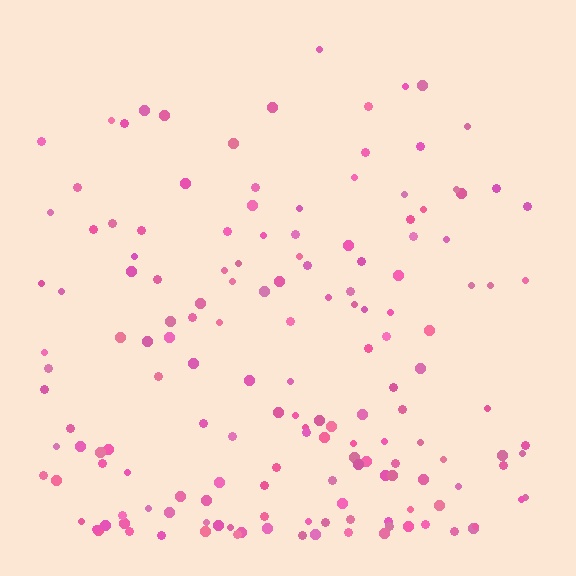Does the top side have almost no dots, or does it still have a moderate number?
Still a moderate number, just noticeably fewer than the bottom.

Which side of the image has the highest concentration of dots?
The bottom.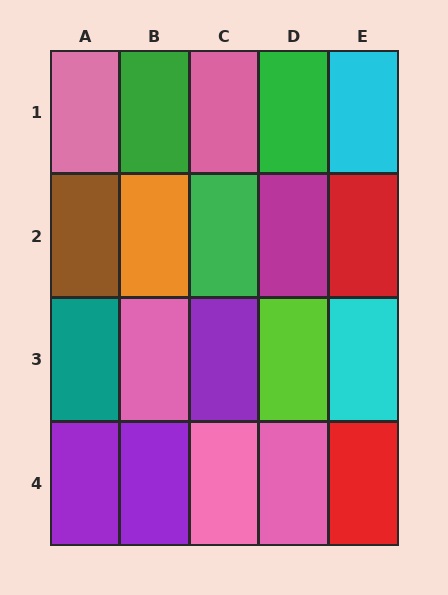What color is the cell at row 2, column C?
Green.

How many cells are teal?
1 cell is teal.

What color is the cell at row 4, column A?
Purple.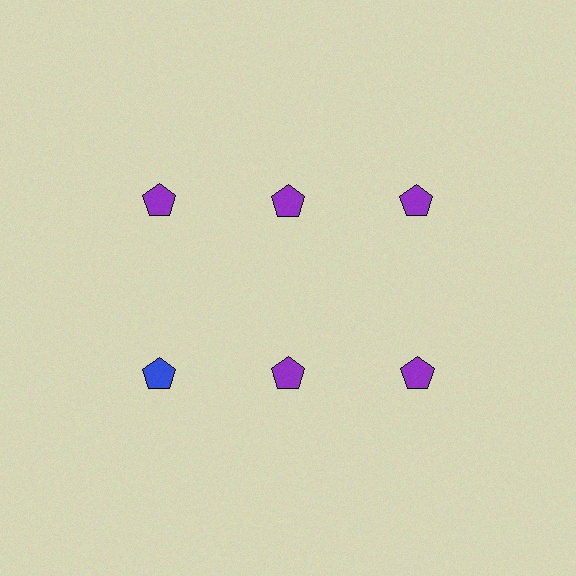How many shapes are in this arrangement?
There are 6 shapes arranged in a grid pattern.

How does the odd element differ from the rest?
It has a different color: blue instead of purple.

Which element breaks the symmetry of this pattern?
The blue pentagon in the second row, leftmost column breaks the symmetry. All other shapes are purple pentagons.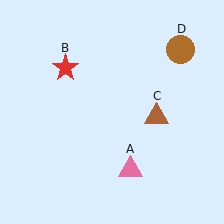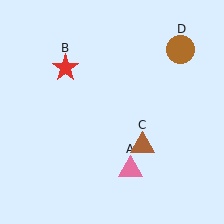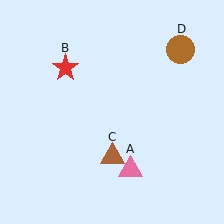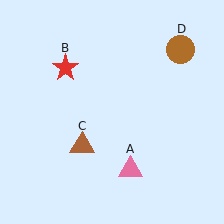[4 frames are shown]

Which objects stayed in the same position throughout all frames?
Pink triangle (object A) and red star (object B) and brown circle (object D) remained stationary.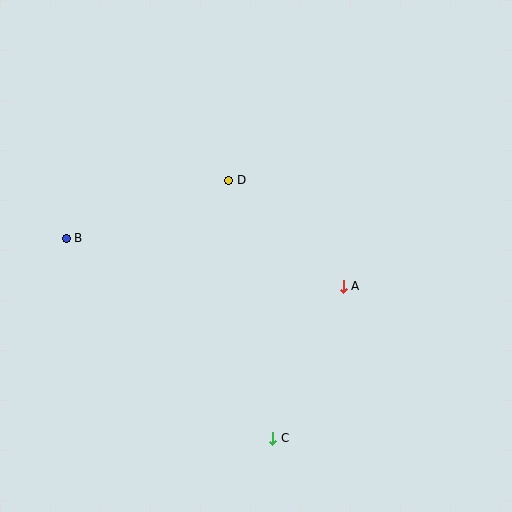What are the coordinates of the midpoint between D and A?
The midpoint between D and A is at (286, 233).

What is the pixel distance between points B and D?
The distance between B and D is 173 pixels.